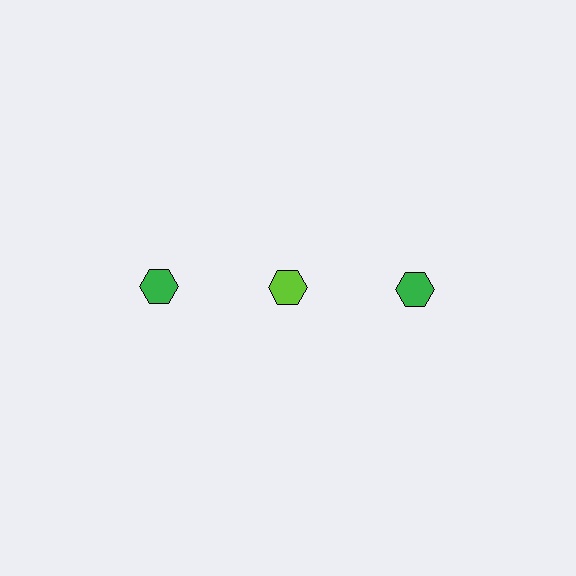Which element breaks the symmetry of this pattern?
The lime hexagon in the top row, second from left column breaks the symmetry. All other shapes are green hexagons.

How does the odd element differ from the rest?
It has a different color: lime instead of green.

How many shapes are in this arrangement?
There are 3 shapes arranged in a grid pattern.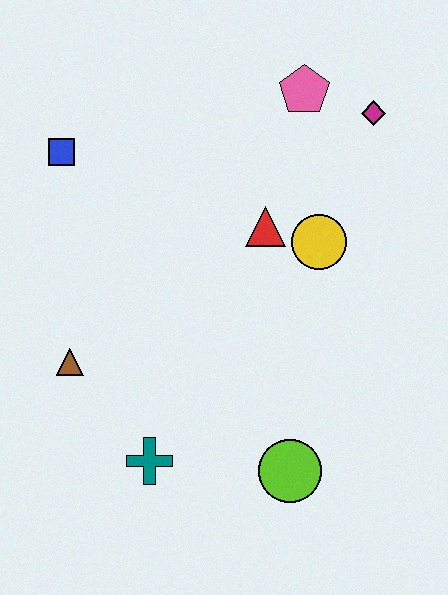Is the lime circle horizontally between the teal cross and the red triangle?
No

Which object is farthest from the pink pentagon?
The teal cross is farthest from the pink pentagon.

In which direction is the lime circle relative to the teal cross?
The lime circle is to the right of the teal cross.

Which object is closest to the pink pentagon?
The magenta diamond is closest to the pink pentagon.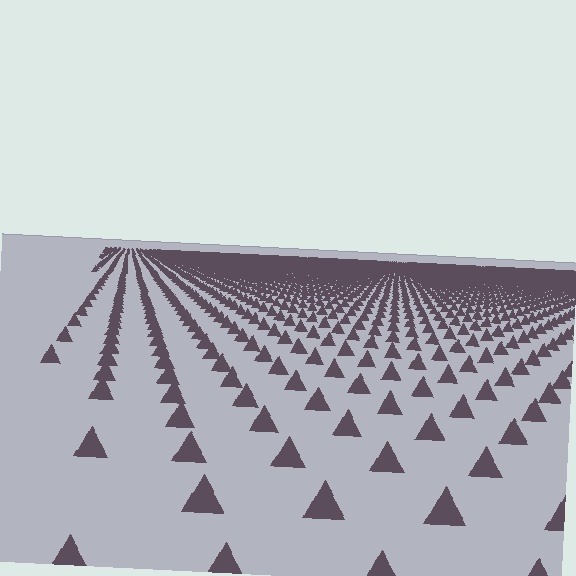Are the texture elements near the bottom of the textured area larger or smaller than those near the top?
Larger. Near the bottom, elements are closer to the viewer and appear at a bigger on-screen size.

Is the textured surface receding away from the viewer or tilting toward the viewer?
The surface is receding away from the viewer. Texture elements get smaller and denser toward the top.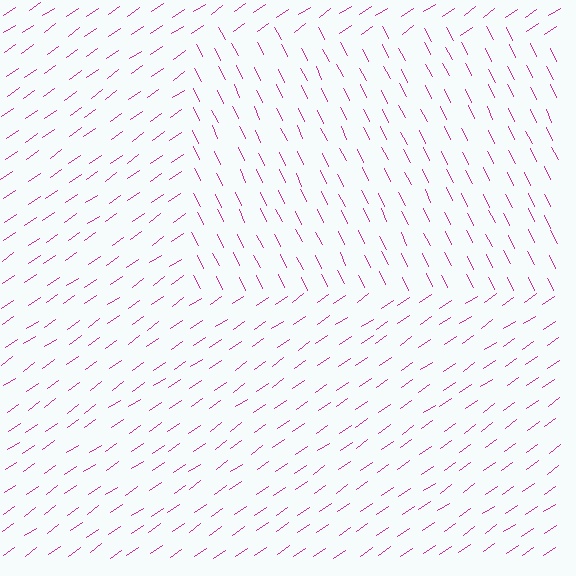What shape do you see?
I see a rectangle.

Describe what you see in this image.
The image is filled with small magenta line segments. A rectangle region in the image has lines oriented differently from the surrounding lines, creating a visible texture boundary.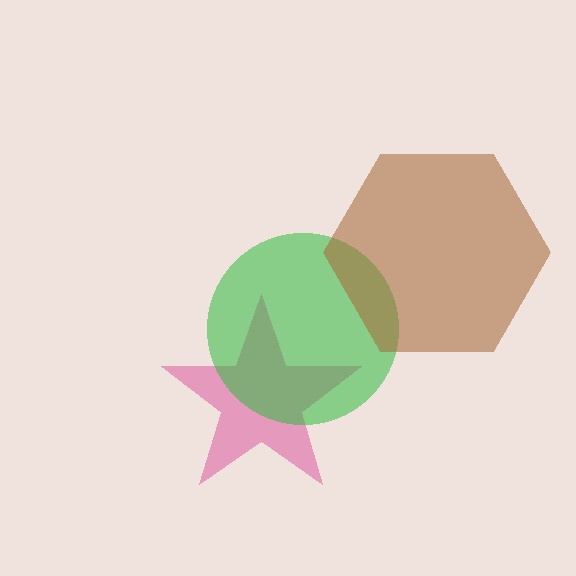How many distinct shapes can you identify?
There are 3 distinct shapes: a magenta star, a green circle, a brown hexagon.